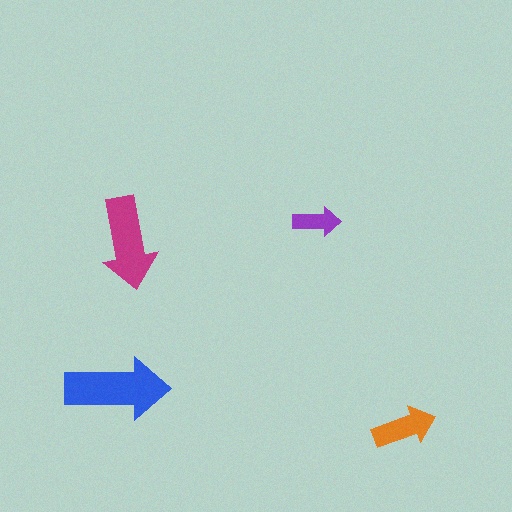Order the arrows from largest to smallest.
the blue one, the magenta one, the orange one, the purple one.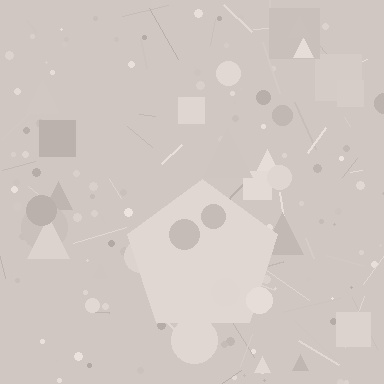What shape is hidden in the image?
A pentagon is hidden in the image.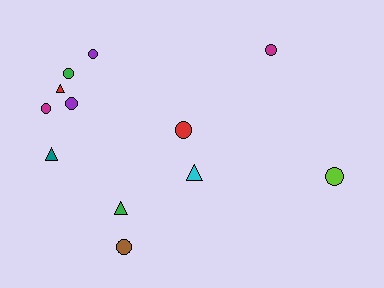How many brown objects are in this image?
There is 1 brown object.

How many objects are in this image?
There are 12 objects.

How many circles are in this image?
There are 8 circles.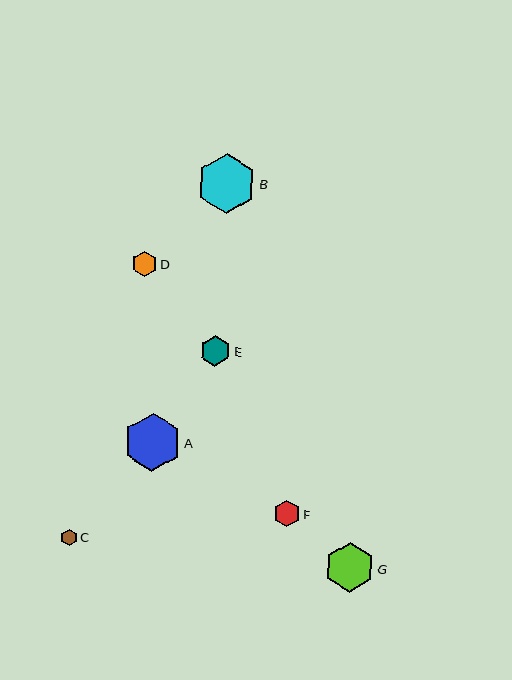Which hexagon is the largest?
Hexagon B is the largest with a size of approximately 59 pixels.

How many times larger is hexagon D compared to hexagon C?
Hexagon D is approximately 1.5 times the size of hexagon C.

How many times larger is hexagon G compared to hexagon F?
Hexagon G is approximately 1.8 times the size of hexagon F.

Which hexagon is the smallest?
Hexagon C is the smallest with a size of approximately 17 pixels.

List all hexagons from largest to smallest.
From largest to smallest: B, A, G, E, F, D, C.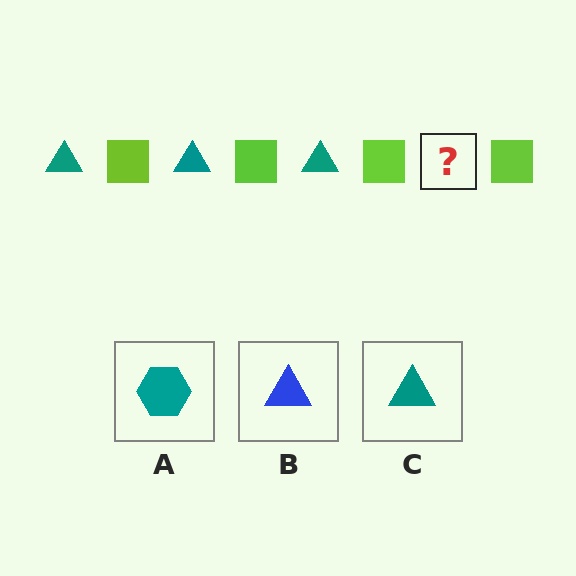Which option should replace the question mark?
Option C.